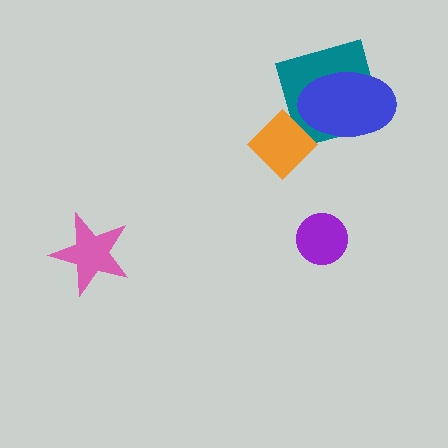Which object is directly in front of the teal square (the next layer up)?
The blue ellipse is directly in front of the teal square.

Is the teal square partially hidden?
Yes, it is partially covered by another shape.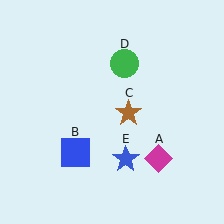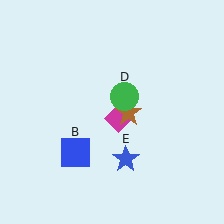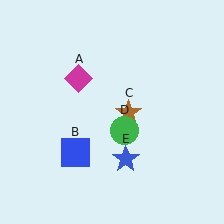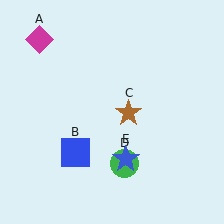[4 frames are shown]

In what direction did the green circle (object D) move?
The green circle (object D) moved down.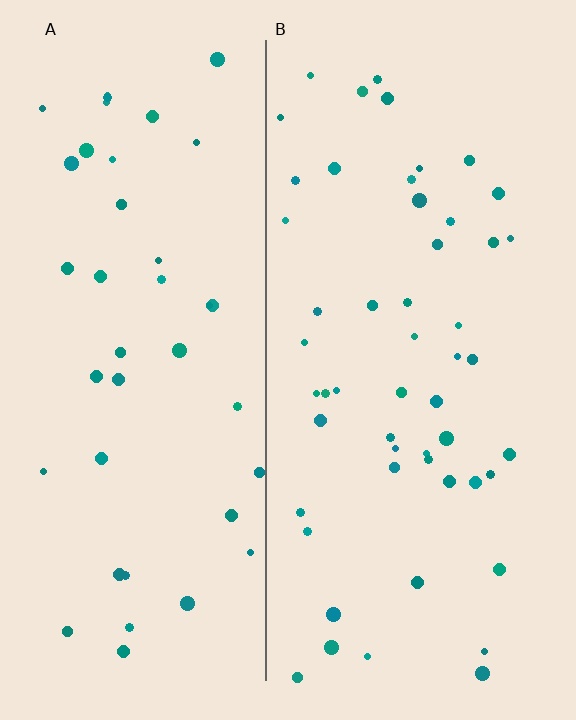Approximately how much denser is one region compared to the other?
Approximately 1.3× — region B over region A.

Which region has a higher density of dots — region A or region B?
B (the right).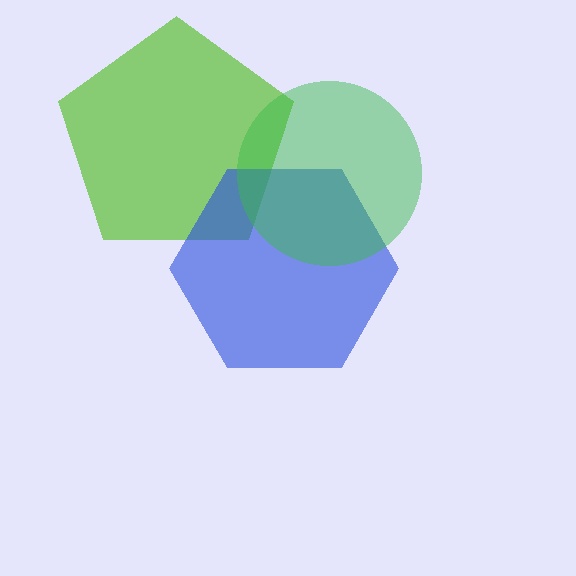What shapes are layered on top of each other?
The layered shapes are: a lime pentagon, a blue hexagon, a green circle.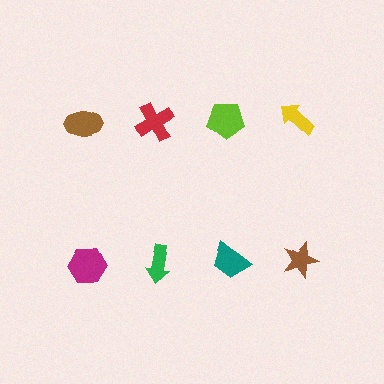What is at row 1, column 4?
A yellow arrow.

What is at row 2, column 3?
A teal trapezoid.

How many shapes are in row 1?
4 shapes.